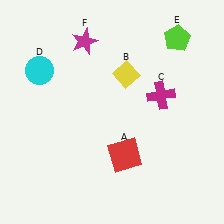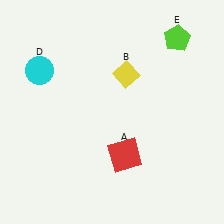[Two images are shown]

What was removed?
The magenta cross (C), the magenta star (F) were removed in Image 2.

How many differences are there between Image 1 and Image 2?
There are 2 differences between the two images.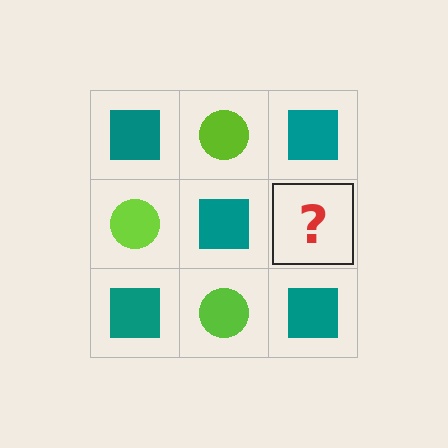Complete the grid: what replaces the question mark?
The question mark should be replaced with a lime circle.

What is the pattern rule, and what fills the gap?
The rule is that it alternates teal square and lime circle in a checkerboard pattern. The gap should be filled with a lime circle.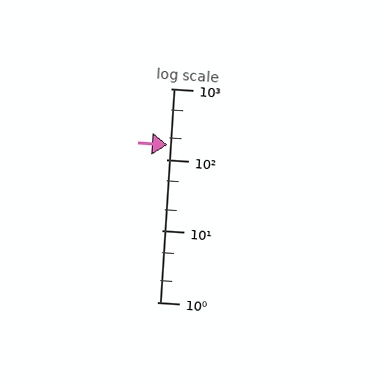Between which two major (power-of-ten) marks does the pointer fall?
The pointer is between 100 and 1000.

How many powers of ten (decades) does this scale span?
The scale spans 3 decades, from 1 to 1000.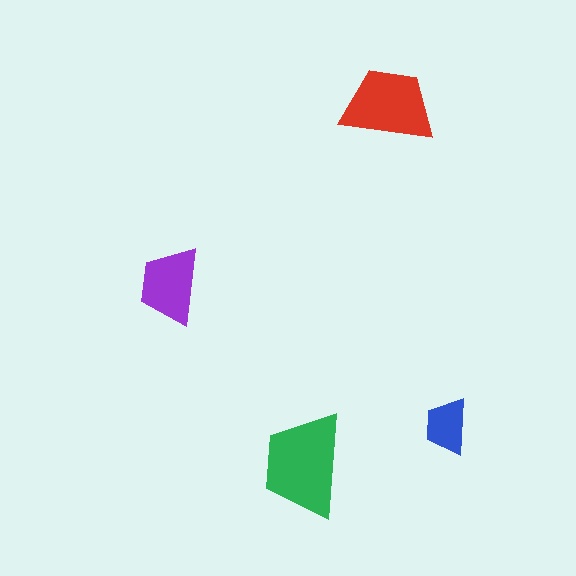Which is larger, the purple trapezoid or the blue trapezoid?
The purple one.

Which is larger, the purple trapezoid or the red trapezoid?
The red one.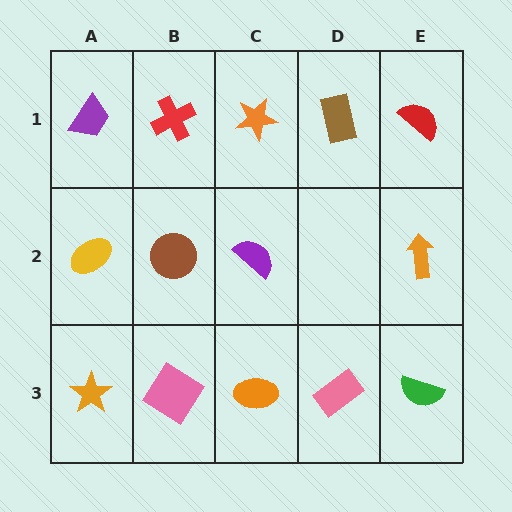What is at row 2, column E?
An orange arrow.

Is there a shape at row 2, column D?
No, that cell is empty.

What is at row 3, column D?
A pink rectangle.